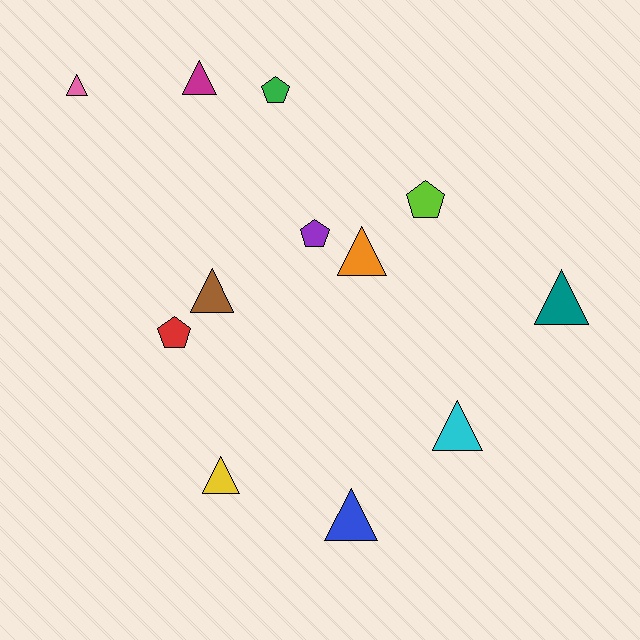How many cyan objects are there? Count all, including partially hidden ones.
There is 1 cyan object.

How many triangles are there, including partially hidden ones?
There are 8 triangles.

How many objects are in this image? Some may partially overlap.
There are 12 objects.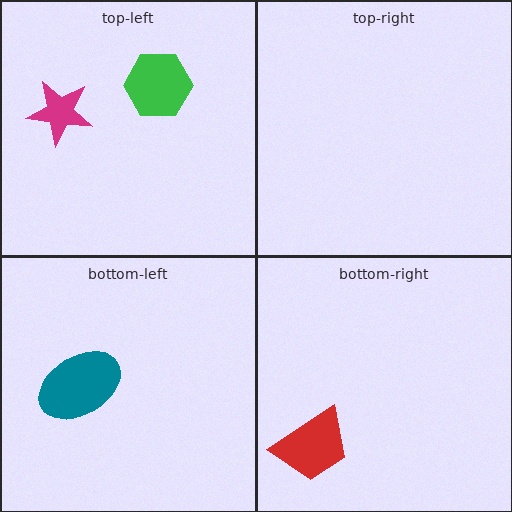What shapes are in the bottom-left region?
The teal ellipse.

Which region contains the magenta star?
The top-left region.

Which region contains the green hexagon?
The top-left region.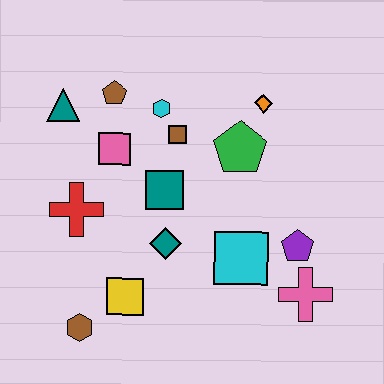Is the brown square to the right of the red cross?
Yes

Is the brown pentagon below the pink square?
No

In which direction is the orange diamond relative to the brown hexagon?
The orange diamond is above the brown hexagon.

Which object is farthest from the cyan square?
The teal triangle is farthest from the cyan square.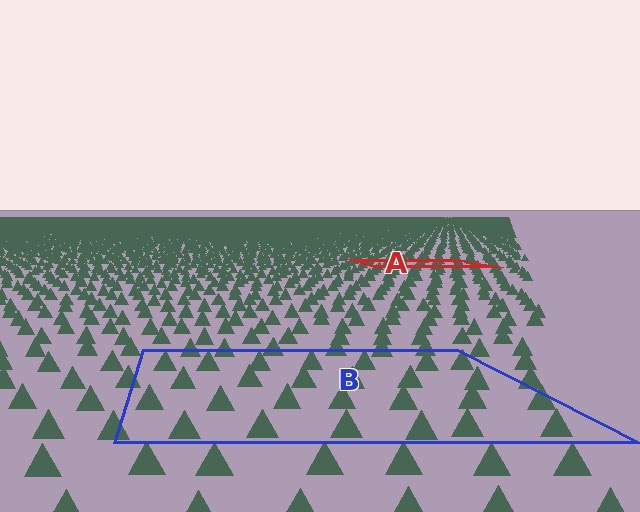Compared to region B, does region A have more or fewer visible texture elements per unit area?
Region A has more texture elements per unit area — they are packed more densely because it is farther away.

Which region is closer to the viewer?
Region B is closer. The texture elements there are larger and more spread out.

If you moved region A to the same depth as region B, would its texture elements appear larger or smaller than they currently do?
They would appear larger. At a closer depth, the same texture elements are projected at a bigger on-screen size.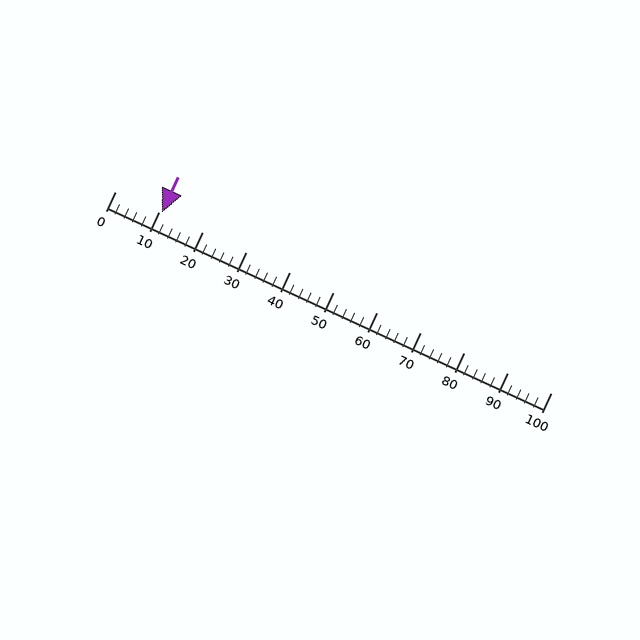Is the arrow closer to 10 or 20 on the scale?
The arrow is closer to 10.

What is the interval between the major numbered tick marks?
The major tick marks are spaced 10 units apart.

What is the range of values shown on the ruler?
The ruler shows values from 0 to 100.